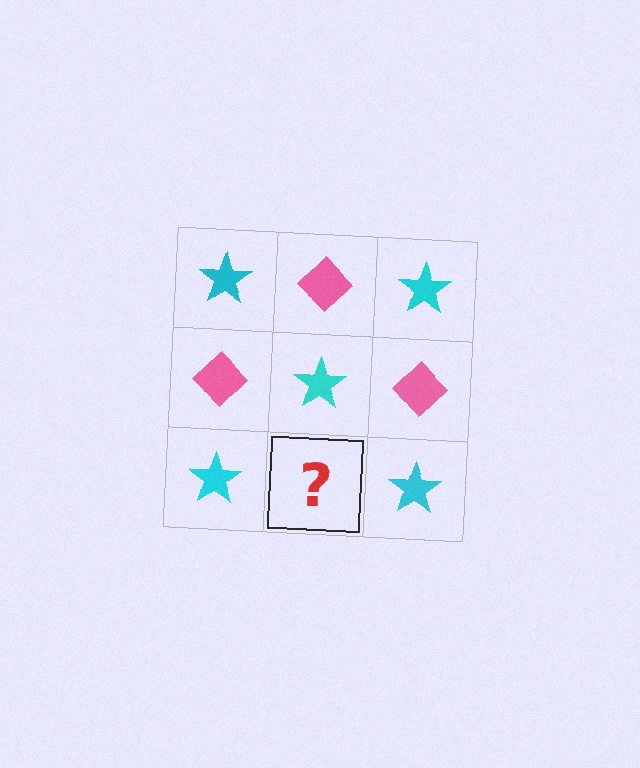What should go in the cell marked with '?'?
The missing cell should contain a pink diamond.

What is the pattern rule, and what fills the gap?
The rule is that it alternates cyan star and pink diamond in a checkerboard pattern. The gap should be filled with a pink diamond.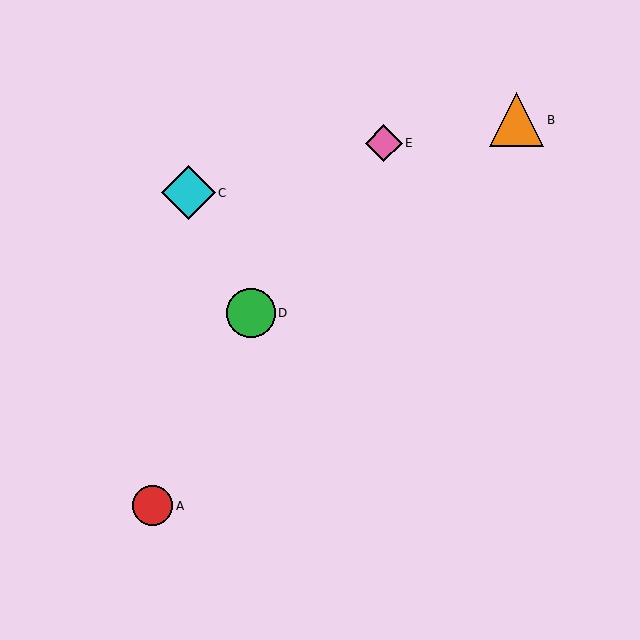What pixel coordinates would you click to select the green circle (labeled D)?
Click at (251, 313) to select the green circle D.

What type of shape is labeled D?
Shape D is a green circle.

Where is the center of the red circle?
The center of the red circle is at (153, 506).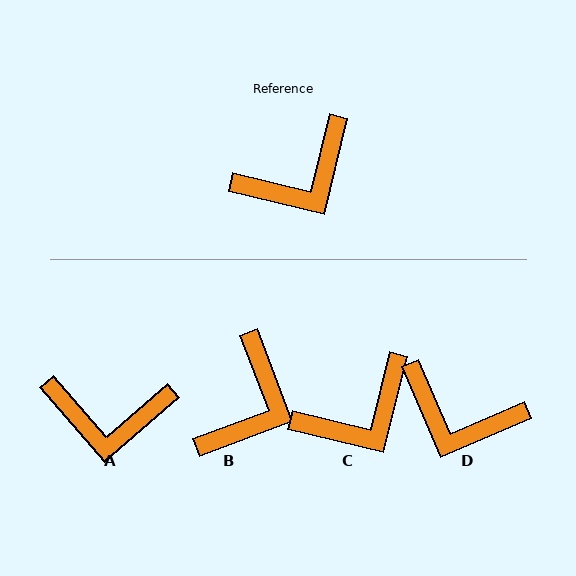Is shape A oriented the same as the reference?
No, it is off by about 35 degrees.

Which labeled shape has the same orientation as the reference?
C.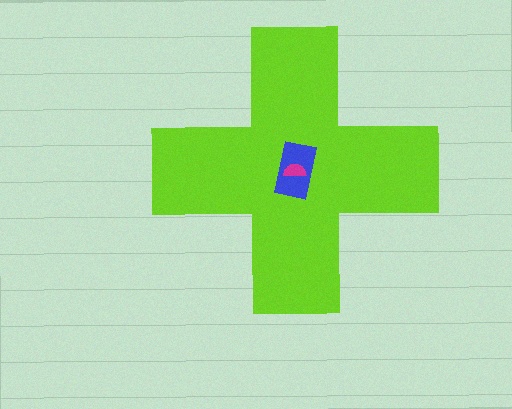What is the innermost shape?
The magenta semicircle.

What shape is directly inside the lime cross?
The blue rectangle.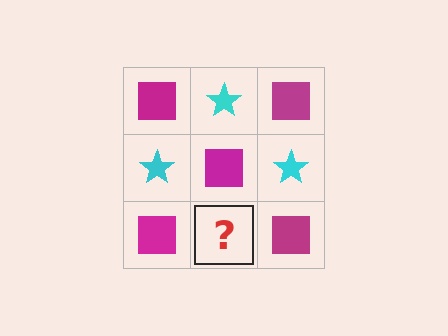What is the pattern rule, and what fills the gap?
The rule is that it alternates magenta square and cyan star in a checkerboard pattern. The gap should be filled with a cyan star.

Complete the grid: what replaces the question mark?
The question mark should be replaced with a cyan star.